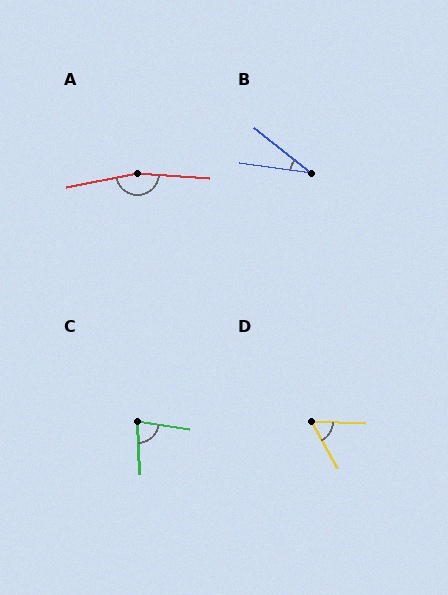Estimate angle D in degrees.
Approximately 58 degrees.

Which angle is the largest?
A, at approximately 165 degrees.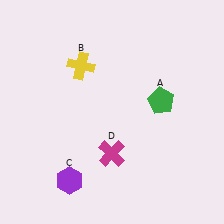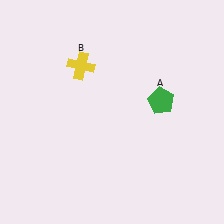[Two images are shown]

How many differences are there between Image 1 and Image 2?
There are 2 differences between the two images.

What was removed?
The purple hexagon (C), the magenta cross (D) were removed in Image 2.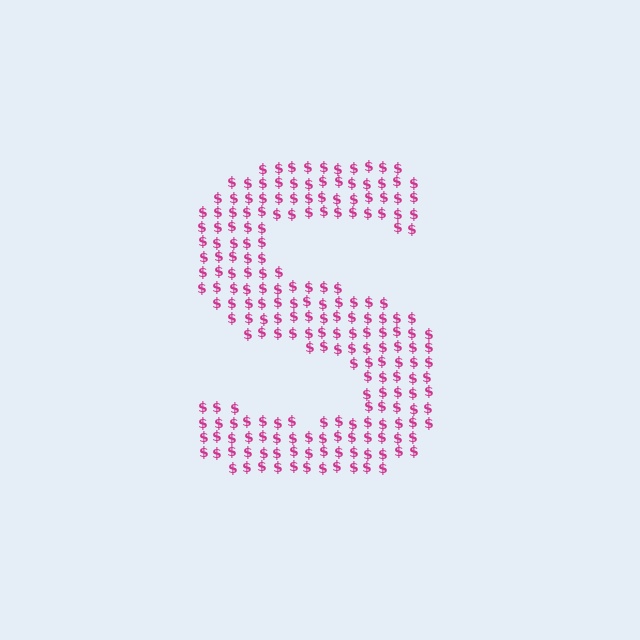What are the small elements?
The small elements are dollar signs.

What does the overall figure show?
The overall figure shows the letter S.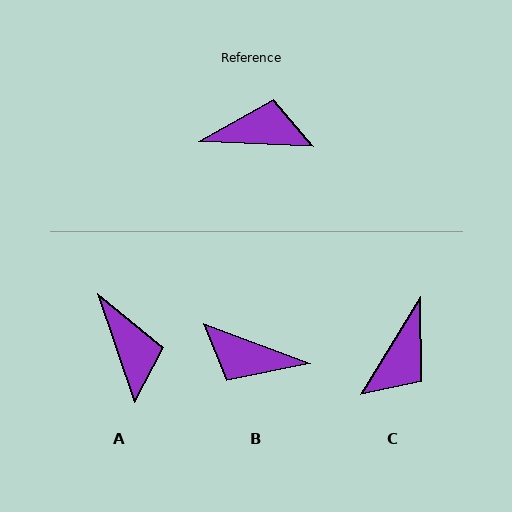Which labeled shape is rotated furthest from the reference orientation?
B, about 162 degrees away.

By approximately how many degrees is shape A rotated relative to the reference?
Approximately 69 degrees clockwise.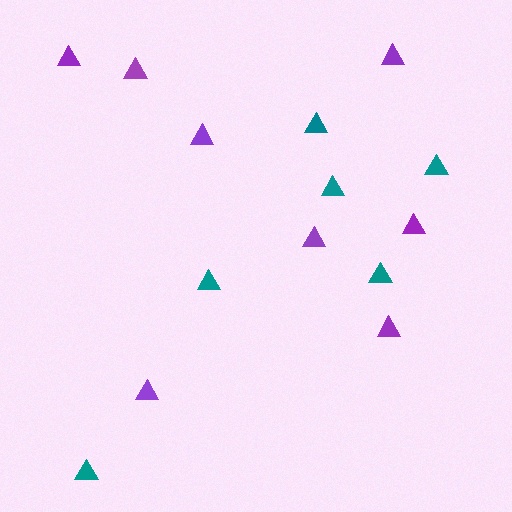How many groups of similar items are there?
There are 2 groups: one group of purple triangles (8) and one group of teal triangles (6).